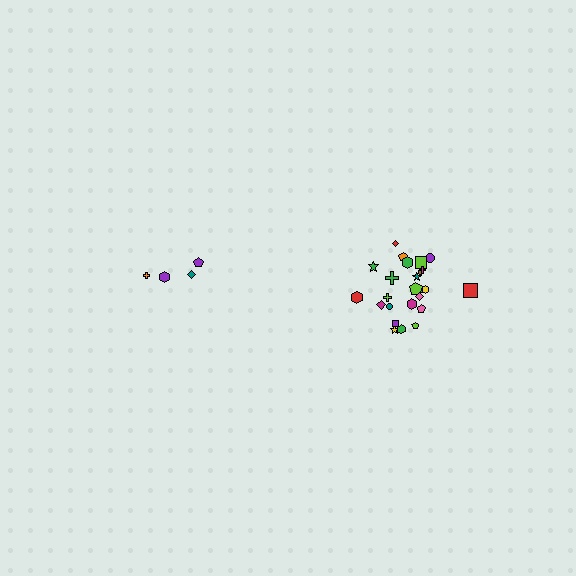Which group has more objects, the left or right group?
The right group.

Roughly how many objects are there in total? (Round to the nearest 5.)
Roughly 30 objects in total.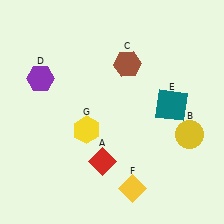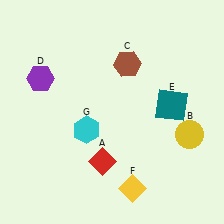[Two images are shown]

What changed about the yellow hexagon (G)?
In Image 1, G is yellow. In Image 2, it changed to cyan.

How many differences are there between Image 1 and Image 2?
There is 1 difference between the two images.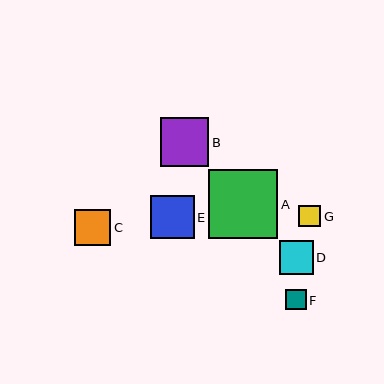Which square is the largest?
Square A is the largest with a size of approximately 70 pixels.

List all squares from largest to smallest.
From largest to smallest: A, B, E, C, D, G, F.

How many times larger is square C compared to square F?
Square C is approximately 1.8 times the size of square F.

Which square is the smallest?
Square F is the smallest with a size of approximately 20 pixels.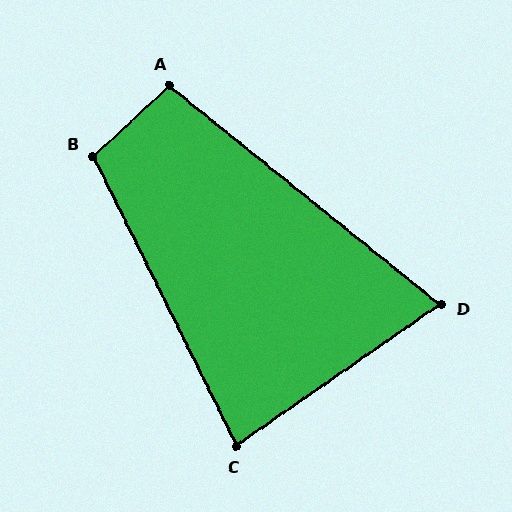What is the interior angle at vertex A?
Approximately 98 degrees (obtuse).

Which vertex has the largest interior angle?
B, at approximately 106 degrees.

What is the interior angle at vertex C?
Approximately 82 degrees (acute).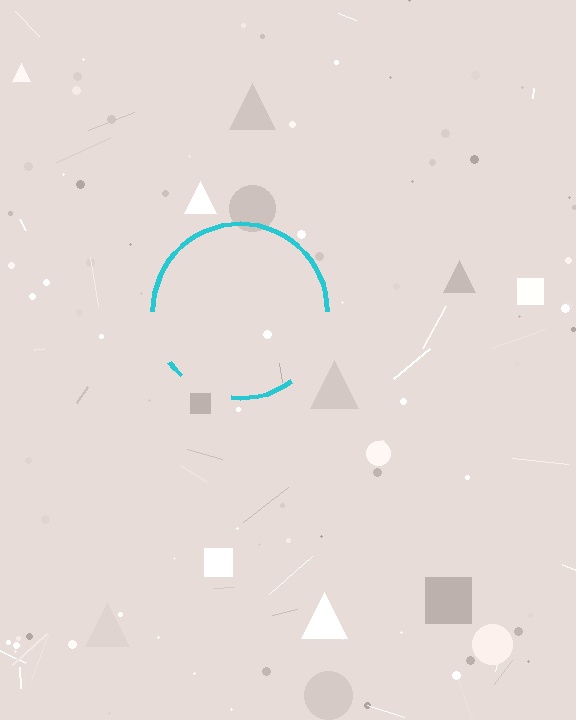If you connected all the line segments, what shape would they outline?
They would outline a circle.